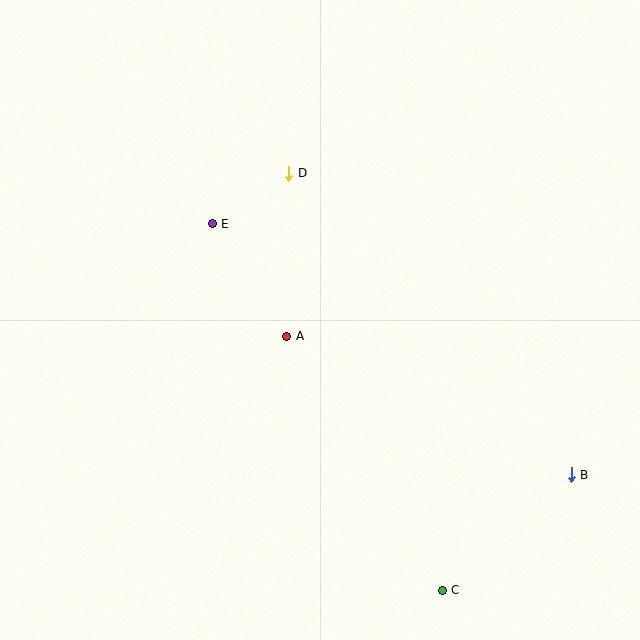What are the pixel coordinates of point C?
Point C is at (442, 590).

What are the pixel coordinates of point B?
Point B is at (571, 475).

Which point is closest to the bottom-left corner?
Point A is closest to the bottom-left corner.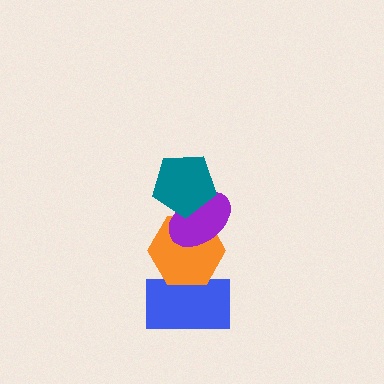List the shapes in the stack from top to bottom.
From top to bottom: the teal pentagon, the purple ellipse, the orange hexagon, the blue rectangle.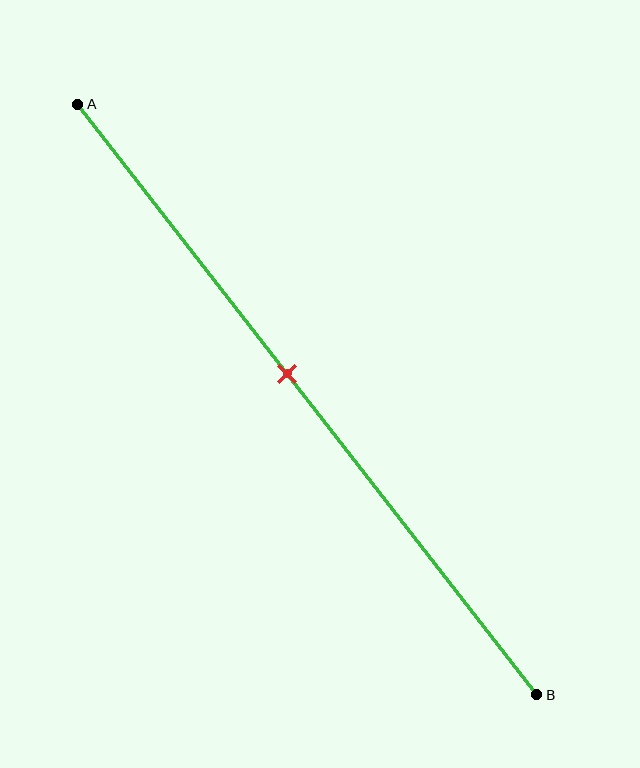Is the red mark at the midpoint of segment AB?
No, the mark is at about 45% from A, not at the 50% midpoint.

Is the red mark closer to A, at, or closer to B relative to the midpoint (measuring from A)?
The red mark is closer to point A than the midpoint of segment AB.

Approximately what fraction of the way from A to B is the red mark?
The red mark is approximately 45% of the way from A to B.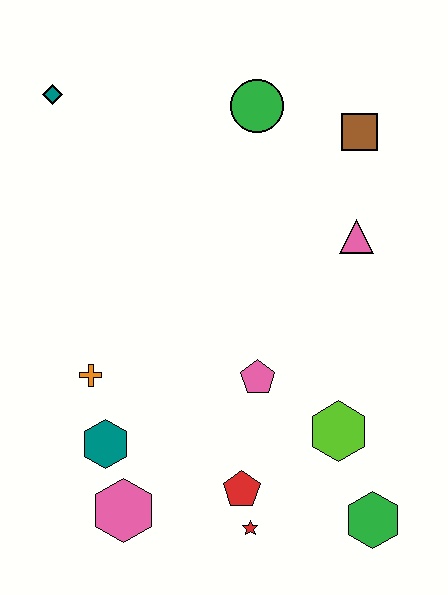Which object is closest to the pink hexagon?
The teal hexagon is closest to the pink hexagon.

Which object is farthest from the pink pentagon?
The teal diamond is farthest from the pink pentagon.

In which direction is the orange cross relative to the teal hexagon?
The orange cross is above the teal hexagon.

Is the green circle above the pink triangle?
Yes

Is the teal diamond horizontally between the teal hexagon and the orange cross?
No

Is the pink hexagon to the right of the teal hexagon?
Yes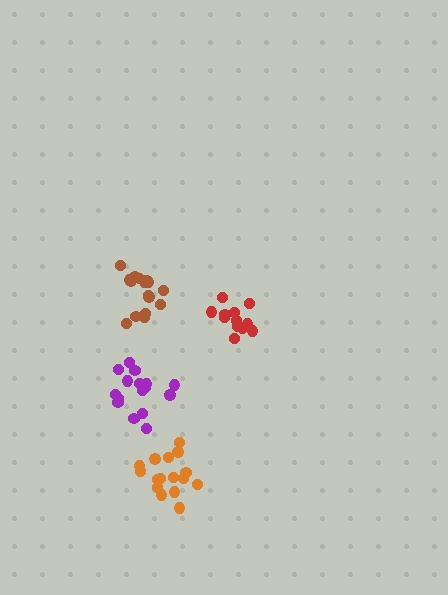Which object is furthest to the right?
The red cluster is rightmost.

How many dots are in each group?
Group 1: 16 dots, Group 2: 16 dots, Group 3: 16 dots, Group 4: 12 dots (60 total).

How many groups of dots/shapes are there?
There are 4 groups.